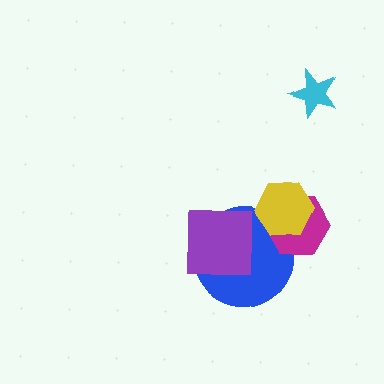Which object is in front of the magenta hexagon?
The yellow hexagon is in front of the magenta hexagon.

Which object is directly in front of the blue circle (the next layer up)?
The purple square is directly in front of the blue circle.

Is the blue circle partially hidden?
Yes, it is partially covered by another shape.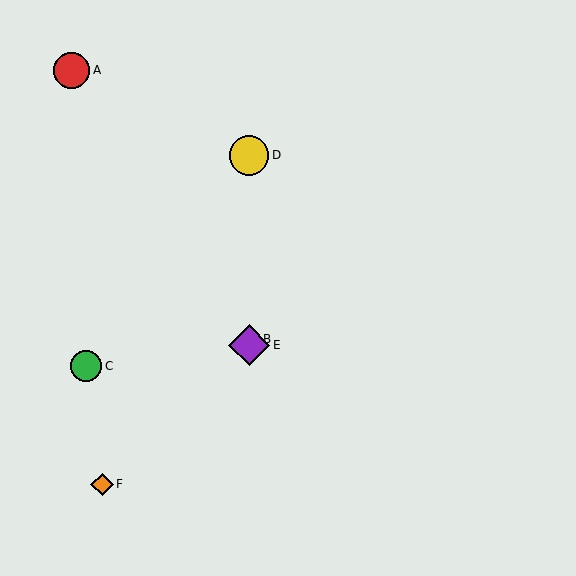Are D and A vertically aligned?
No, D is at x≈249 and A is at x≈71.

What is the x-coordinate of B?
Object B is at x≈249.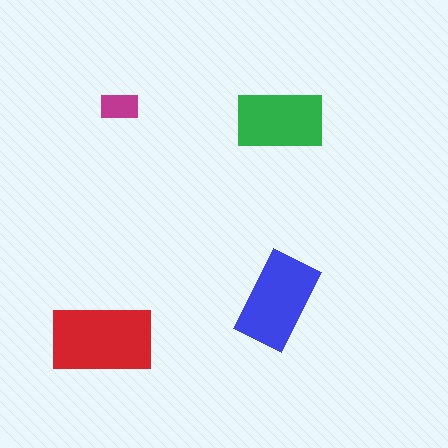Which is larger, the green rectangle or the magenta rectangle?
The green one.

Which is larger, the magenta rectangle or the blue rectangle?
The blue one.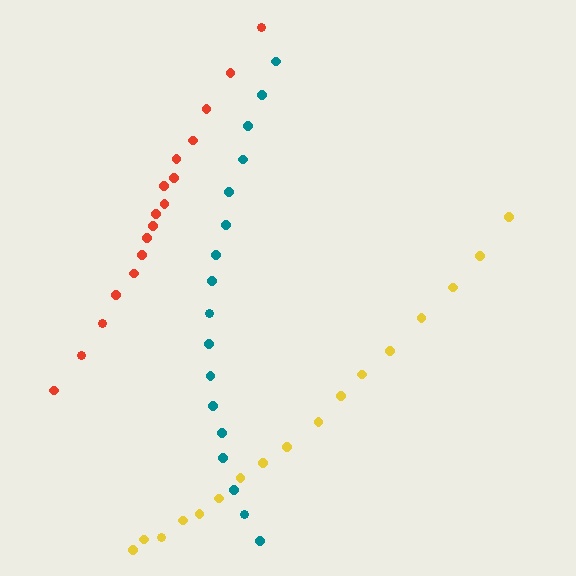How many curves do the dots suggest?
There are 3 distinct paths.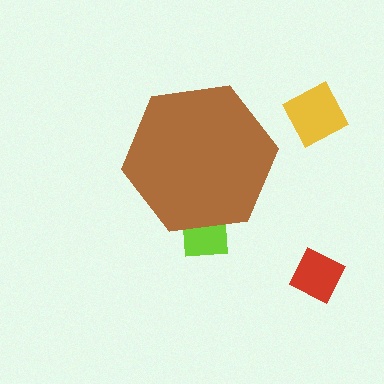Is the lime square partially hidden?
Yes, the lime square is partially hidden behind the brown hexagon.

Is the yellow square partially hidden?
No, the yellow square is fully visible.